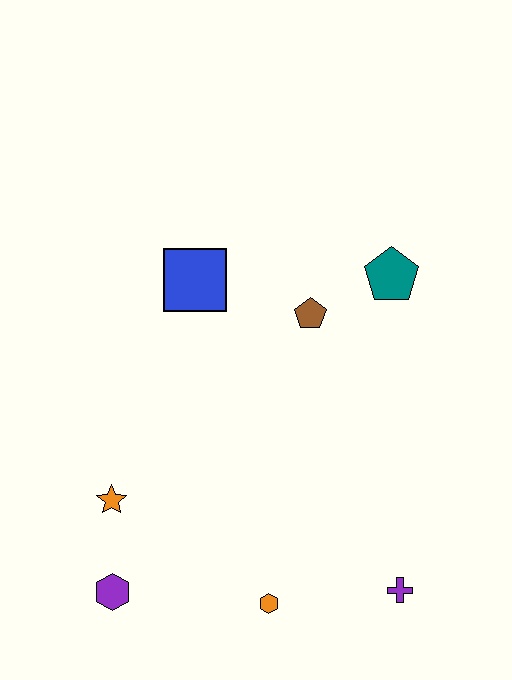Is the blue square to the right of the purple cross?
No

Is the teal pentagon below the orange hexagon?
No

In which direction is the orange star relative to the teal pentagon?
The orange star is to the left of the teal pentagon.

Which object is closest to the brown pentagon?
The teal pentagon is closest to the brown pentagon.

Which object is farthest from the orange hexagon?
The teal pentagon is farthest from the orange hexagon.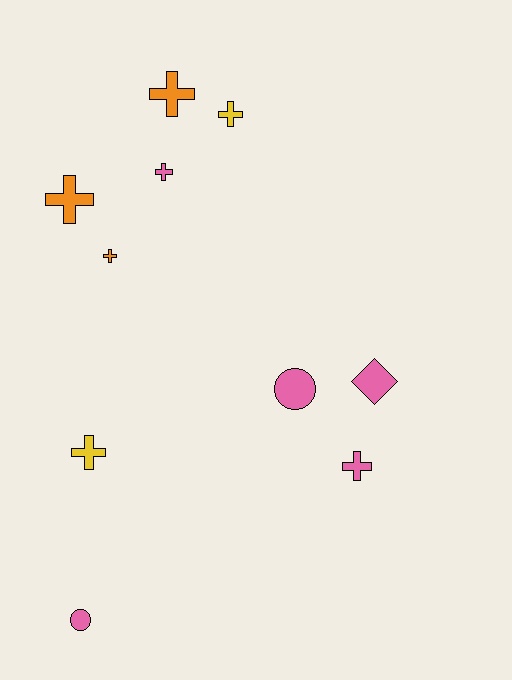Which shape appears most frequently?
Cross, with 7 objects.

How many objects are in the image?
There are 10 objects.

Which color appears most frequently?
Pink, with 5 objects.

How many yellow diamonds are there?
There are no yellow diamonds.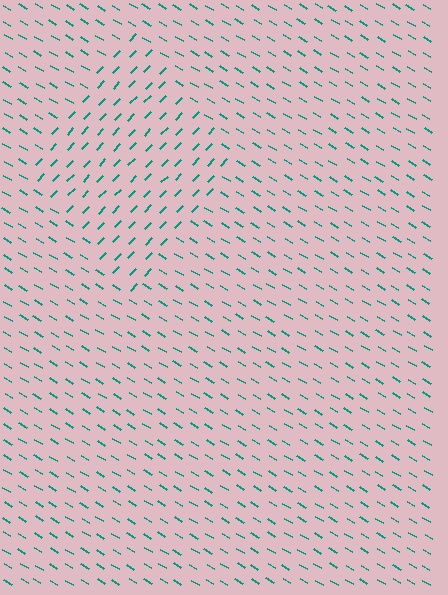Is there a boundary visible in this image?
Yes, there is a texture boundary formed by a change in line orientation.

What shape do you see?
I see a diamond.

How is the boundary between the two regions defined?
The boundary is defined purely by a change in line orientation (approximately 77 degrees difference). All lines are the same color and thickness.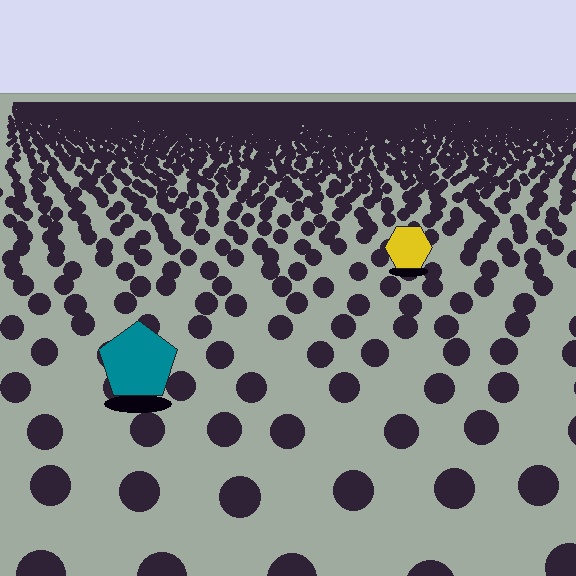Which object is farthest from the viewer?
The yellow hexagon is farthest from the viewer. It appears smaller and the ground texture around it is denser.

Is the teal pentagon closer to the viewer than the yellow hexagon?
Yes. The teal pentagon is closer — you can tell from the texture gradient: the ground texture is coarser near it.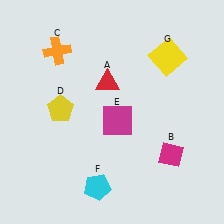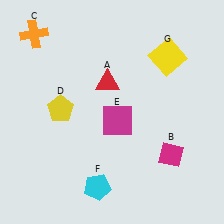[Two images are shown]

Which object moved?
The orange cross (C) moved left.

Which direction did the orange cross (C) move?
The orange cross (C) moved left.